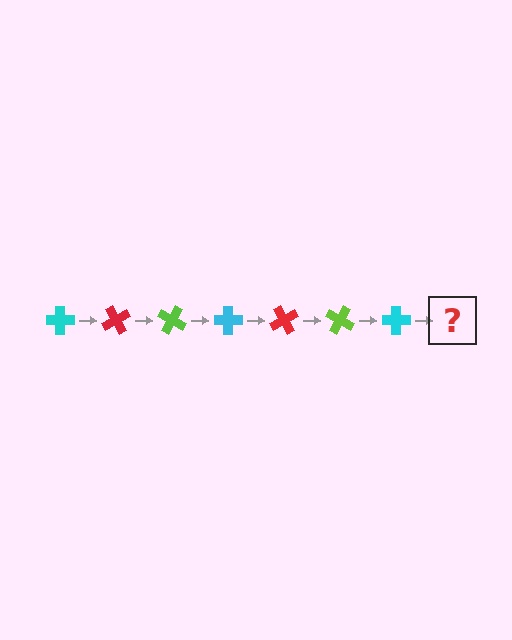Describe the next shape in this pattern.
It should be a red cross, rotated 420 degrees from the start.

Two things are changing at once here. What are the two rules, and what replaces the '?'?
The two rules are that it rotates 60 degrees each step and the color cycles through cyan, red, and lime. The '?' should be a red cross, rotated 420 degrees from the start.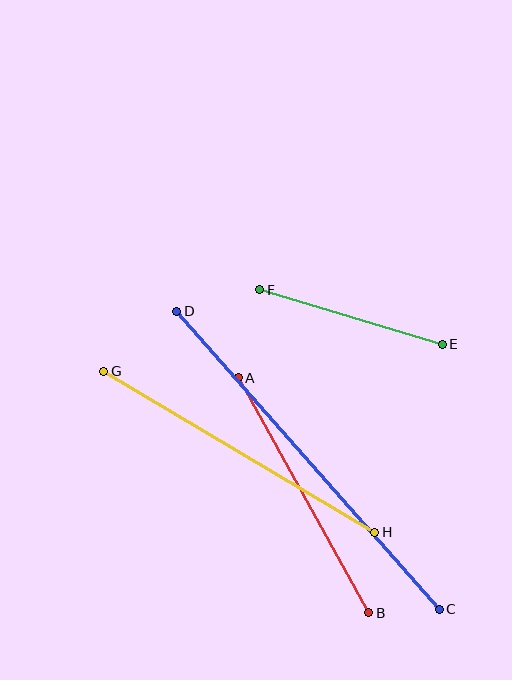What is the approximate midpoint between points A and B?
The midpoint is at approximately (303, 495) pixels.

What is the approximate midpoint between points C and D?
The midpoint is at approximately (308, 460) pixels.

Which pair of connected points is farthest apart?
Points C and D are farthest apart.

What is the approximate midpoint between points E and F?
The midpoint is at approximately (351, 317) pixels.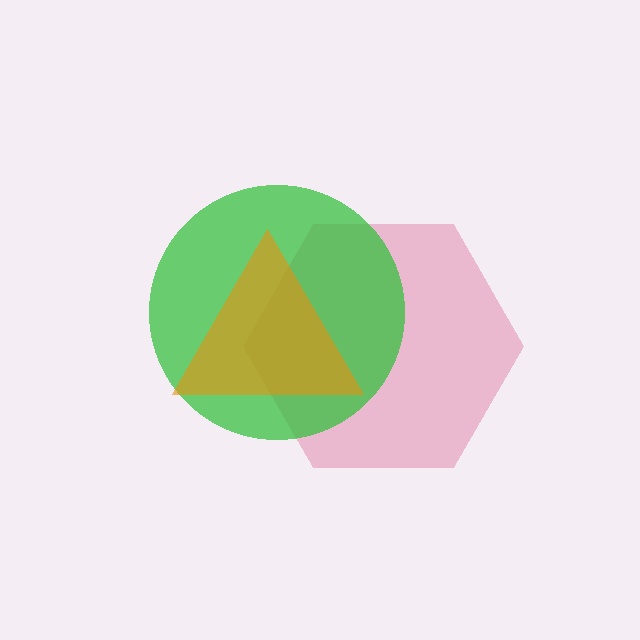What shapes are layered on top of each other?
The layered shapes are: a pink hexagon, a green circle, an orange triangle.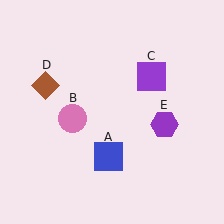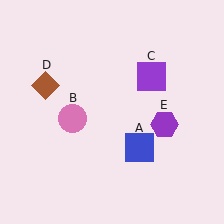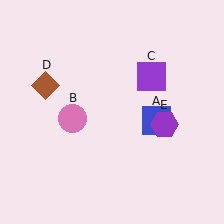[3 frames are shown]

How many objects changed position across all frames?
1 object changed position: blue square (object A).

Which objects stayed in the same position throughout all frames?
Pink circle (object B) and purple square (object C) and brown diamond (object D) and purple hexagon (object E) remained stationary.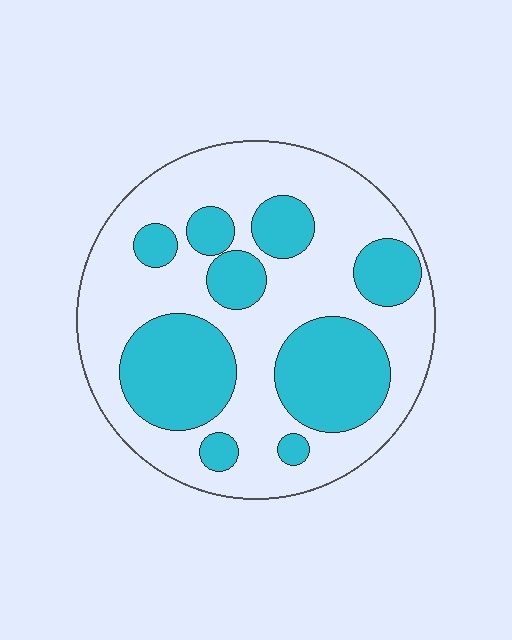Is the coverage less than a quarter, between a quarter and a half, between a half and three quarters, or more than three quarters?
Between a quarter and a half.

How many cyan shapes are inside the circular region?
9.